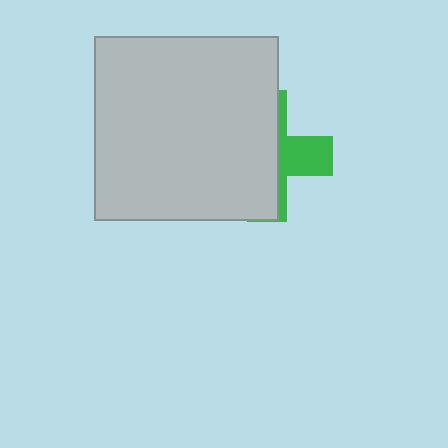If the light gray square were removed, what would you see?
You would see the complete green cross.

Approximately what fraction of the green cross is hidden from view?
Roughly 68% of the green cross is hidden behind the light gray square.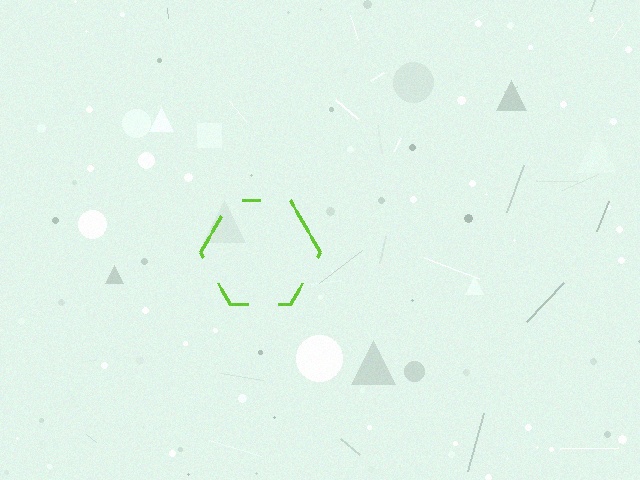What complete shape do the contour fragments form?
The contour fragments form a hexagon.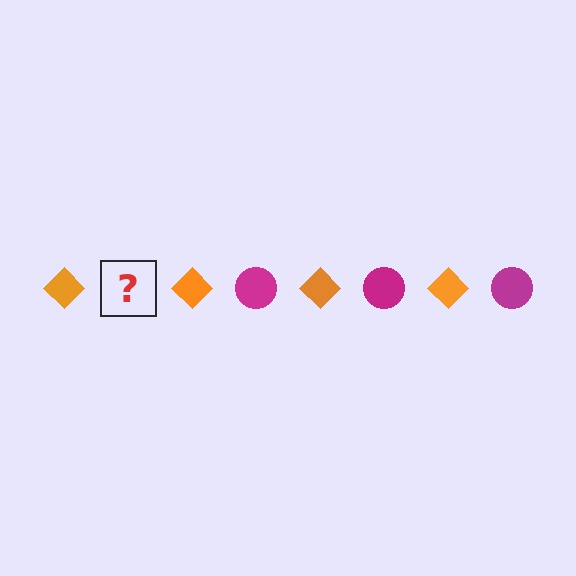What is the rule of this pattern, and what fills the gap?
The rule is that the pattern alternates between orange diamond and magenta circle. The gap should be filled with a magenta circle.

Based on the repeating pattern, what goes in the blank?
The blank should be a magenta circle.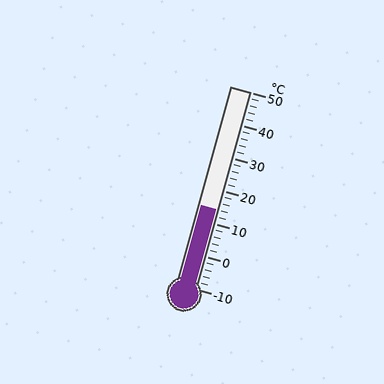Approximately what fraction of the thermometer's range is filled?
The thermometer is filled to approximately 40% of its range.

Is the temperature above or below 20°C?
The temperature is below 20°C.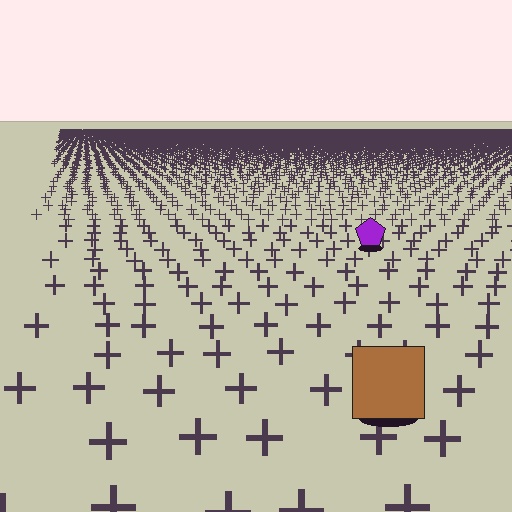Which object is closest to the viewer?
The brown square is closest. The texture marks near it are larger and more spread out.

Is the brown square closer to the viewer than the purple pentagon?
Yes. The brown square is closer — you can tell from the texture gradient: the ground texture is coarser near it.